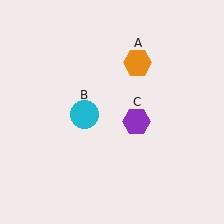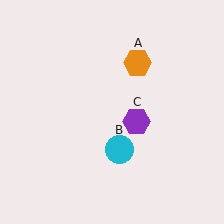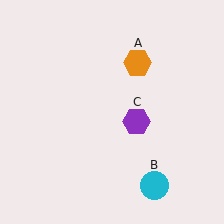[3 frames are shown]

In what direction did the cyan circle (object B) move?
The cyan circle (object B) moved down and to the right.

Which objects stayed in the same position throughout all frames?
Orange hexagon (object A) and purple hexagon (object C) remained stationary.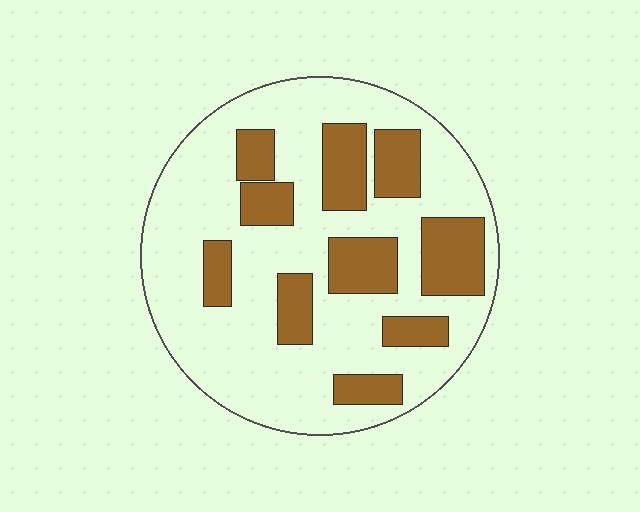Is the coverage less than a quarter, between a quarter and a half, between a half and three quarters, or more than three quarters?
Between a quarter and a half.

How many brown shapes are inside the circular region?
10.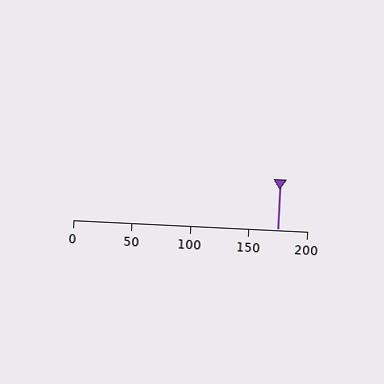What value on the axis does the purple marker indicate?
The marker indicates approximately 175.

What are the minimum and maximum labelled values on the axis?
The axis runs from 0 to 200.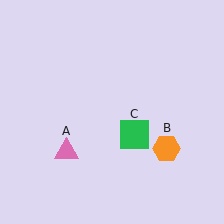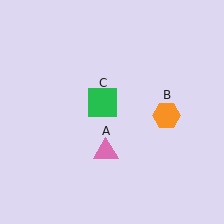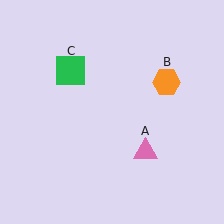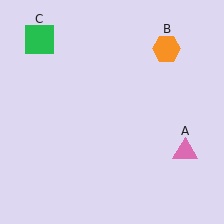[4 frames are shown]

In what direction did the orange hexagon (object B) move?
The orange hexagon (object B) moved up.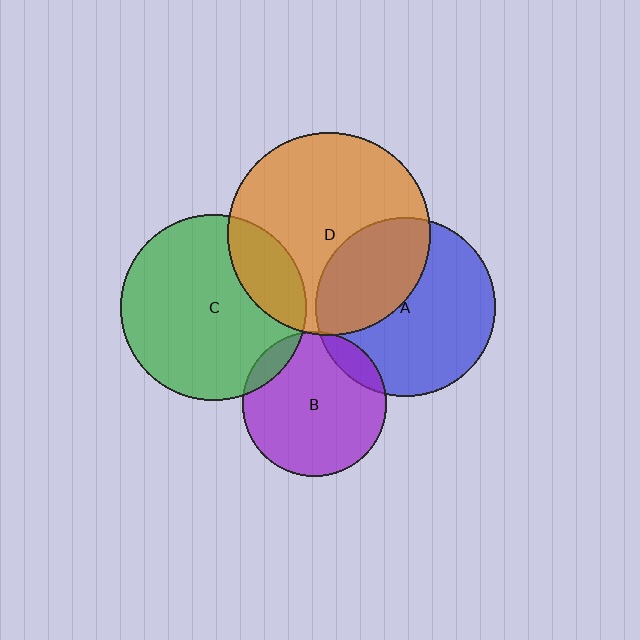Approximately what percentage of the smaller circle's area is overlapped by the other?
Approximately 20%.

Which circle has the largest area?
Circle D (orange).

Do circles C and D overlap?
Yes.